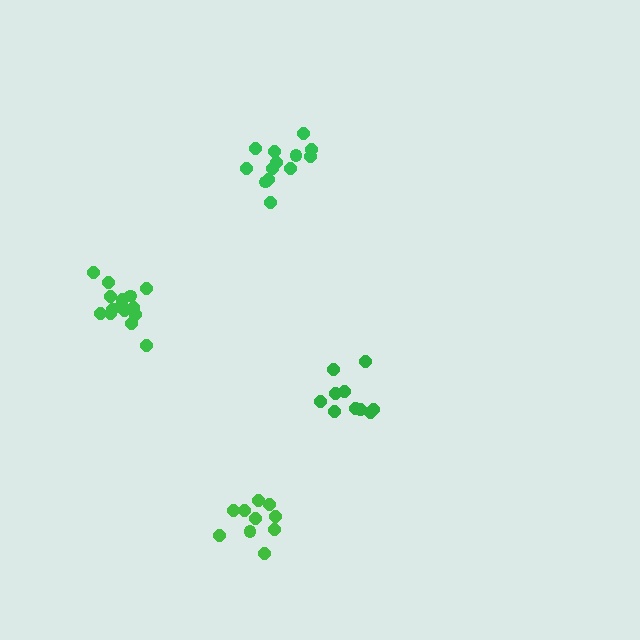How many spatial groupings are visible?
There are 4 spatial groupings.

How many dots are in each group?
Group 1: 10 dots, Group 2: 15 dots, Group 3: 10 dots, Group 4: 13 dots (48 total).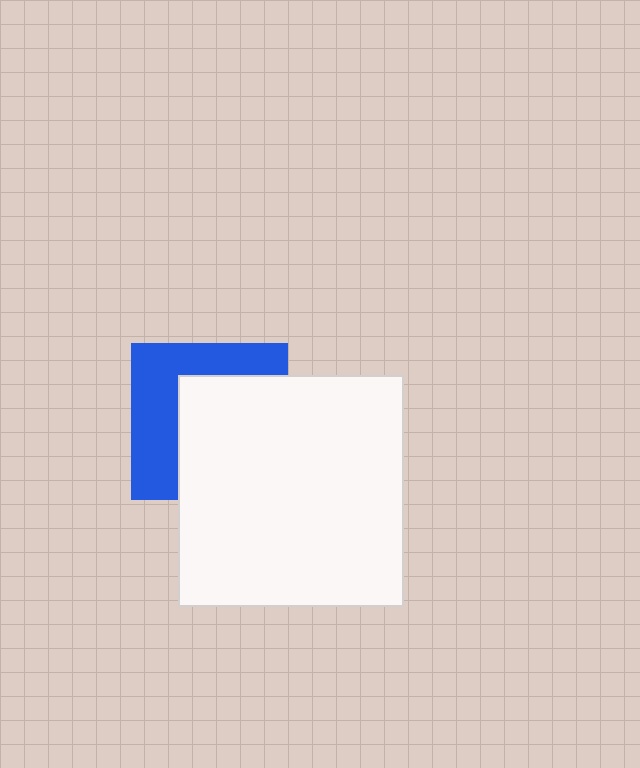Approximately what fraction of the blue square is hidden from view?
Roughly 56% of the blue square is hidden behind the white rectangle.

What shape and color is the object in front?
The object in front is a white rectangle.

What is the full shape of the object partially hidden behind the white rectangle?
The partially hidden object is a blue square.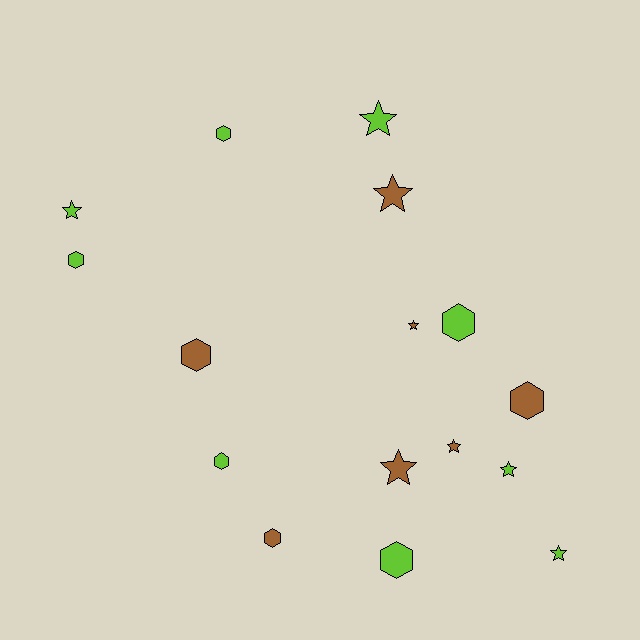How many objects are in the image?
There are 16 objects.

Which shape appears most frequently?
Hexagon, with 8 objects.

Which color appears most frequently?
Lime, with 9 objects.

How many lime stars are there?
There are 4 lime stars.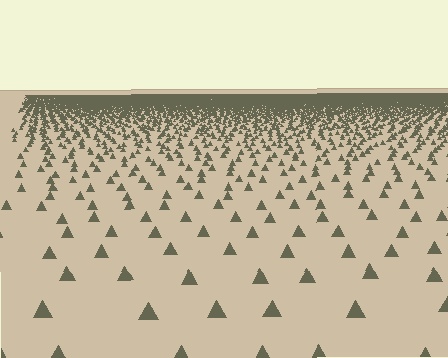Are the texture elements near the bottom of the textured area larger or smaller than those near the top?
Larger. Near the bottom, elements are closer to the viewer and appear at a bigger on-screen size.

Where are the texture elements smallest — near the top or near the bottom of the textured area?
Near the top.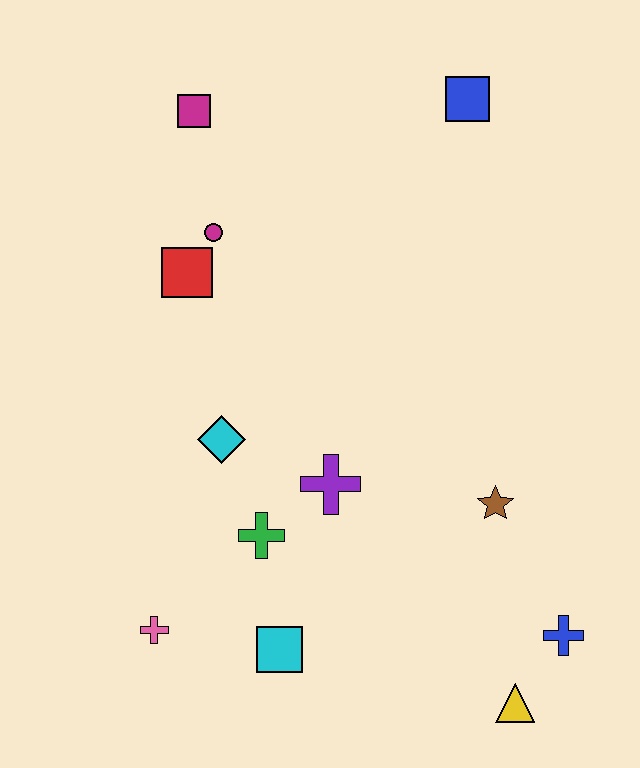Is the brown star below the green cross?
No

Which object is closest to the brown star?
The blue cross is closest to the brown star.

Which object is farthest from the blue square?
The pink cross is farthest from the blue square.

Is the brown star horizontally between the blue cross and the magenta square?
Yes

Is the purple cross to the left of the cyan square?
No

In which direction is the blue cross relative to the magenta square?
The blue cross is below the magenta square.